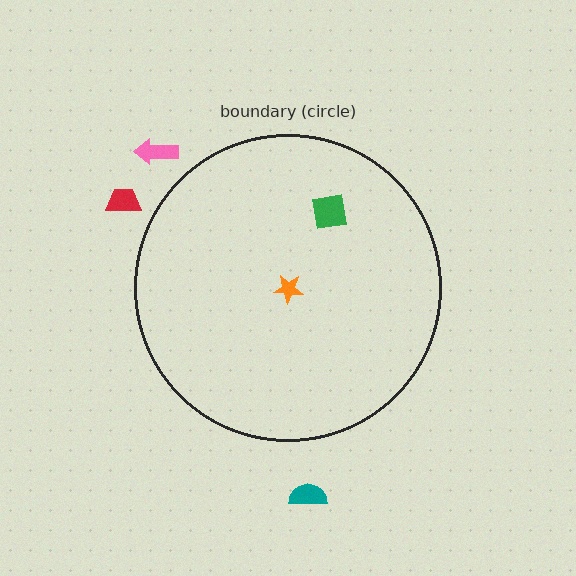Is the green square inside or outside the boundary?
Inside.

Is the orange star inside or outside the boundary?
Inside.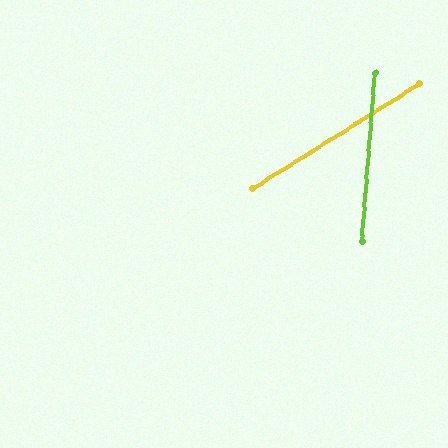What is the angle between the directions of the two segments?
Approximately 53 degrees.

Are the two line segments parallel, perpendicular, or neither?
Neither parallel nor perpendicular — they differ by about 53°.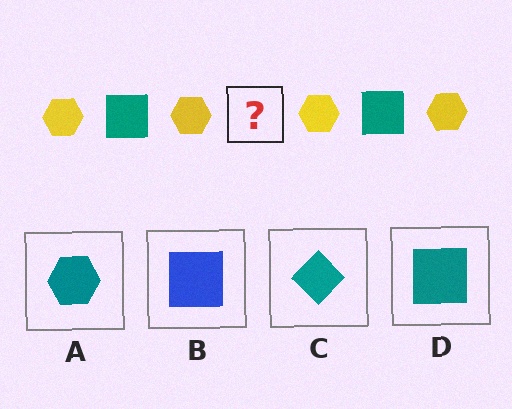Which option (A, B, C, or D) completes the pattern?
D.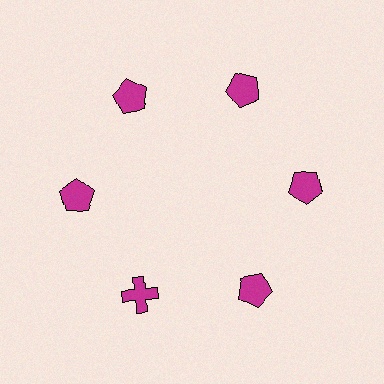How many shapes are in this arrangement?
There are 6 shapes arranged in a ring pattern.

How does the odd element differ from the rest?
It has a different shape: cross instead of pentagon.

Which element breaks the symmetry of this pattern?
The magenta cross at roughly the 7 o'clock position breaks the symmetry. All other shapes are magenta pentagons.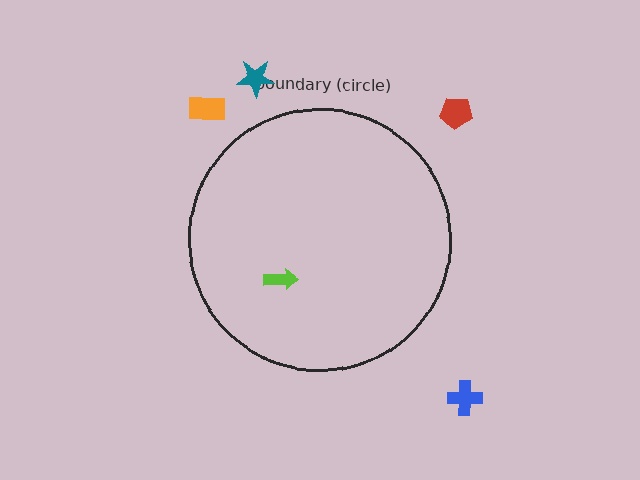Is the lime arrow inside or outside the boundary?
Inside.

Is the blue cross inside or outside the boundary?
Outside.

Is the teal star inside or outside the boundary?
Outside.